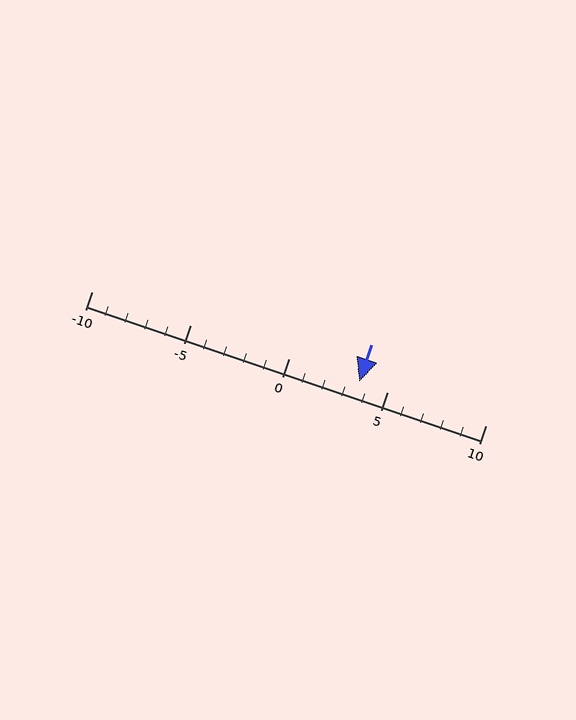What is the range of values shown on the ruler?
The ruler shows values from -10 to 10.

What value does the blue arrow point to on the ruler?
The blue arrow points to approximately 4.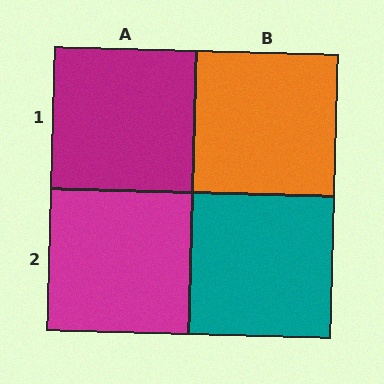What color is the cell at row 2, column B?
Teal.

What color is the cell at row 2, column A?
Magenta.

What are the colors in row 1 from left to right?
Magenta, orange.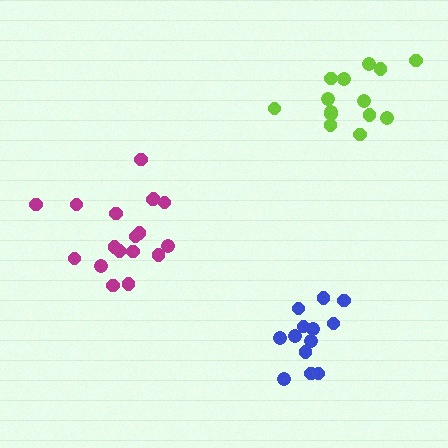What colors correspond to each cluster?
The clusters are colored: magenta, blue, lime.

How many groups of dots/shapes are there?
There are 3 groups.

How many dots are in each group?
Group 1: 18 dots, Group 2: 13 dots, Group 3: 14 dots (45 total).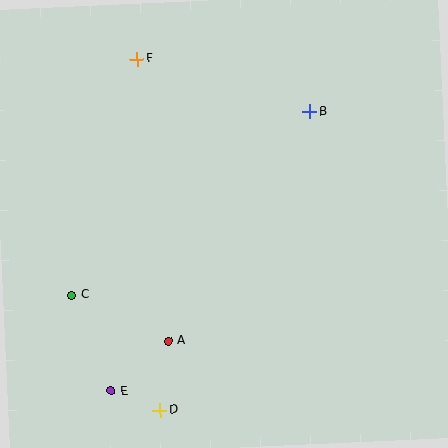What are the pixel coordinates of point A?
Point A is at (168, 341).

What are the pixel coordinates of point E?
Point E is at (111, 391).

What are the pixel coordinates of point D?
Point D is at (160, 410).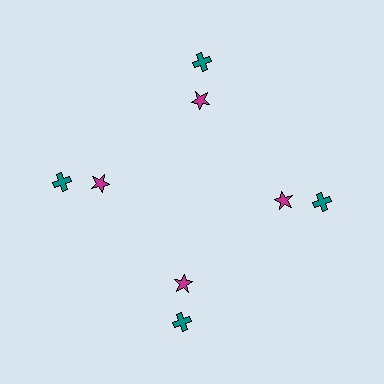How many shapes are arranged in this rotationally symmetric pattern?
There are 8 shapes, arranged in 4 groups of 2.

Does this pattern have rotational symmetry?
Yes, this pattern has 4-fold rotational symmetry. It looks the same after rotating 90 degrees around the center.